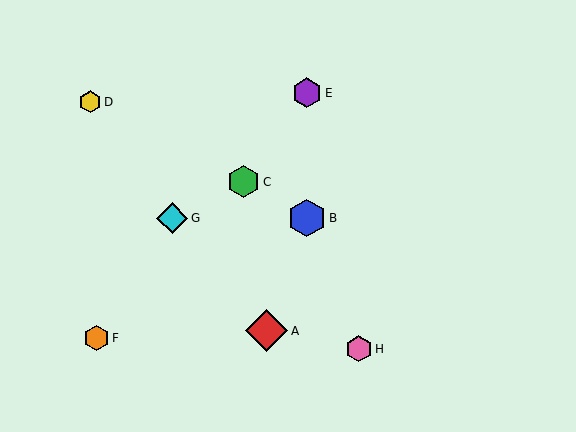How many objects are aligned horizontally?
2 objects (B, G) are aligned horizontally.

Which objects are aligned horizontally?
Objects B, G are aligned horizontally.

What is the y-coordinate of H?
Object H is at y≈349.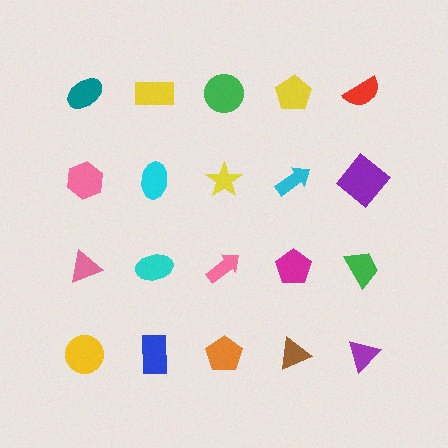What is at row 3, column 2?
A cyan ellipse.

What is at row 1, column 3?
A green circle.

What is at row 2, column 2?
A cyan ellipse.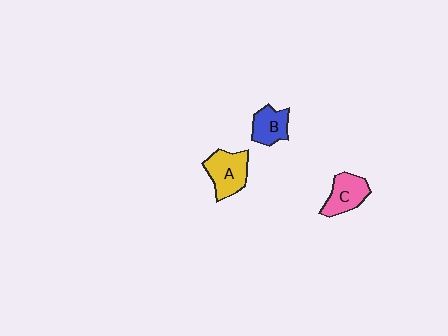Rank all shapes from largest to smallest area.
From largest to smallest: A (yellow), C (pink), B (blue).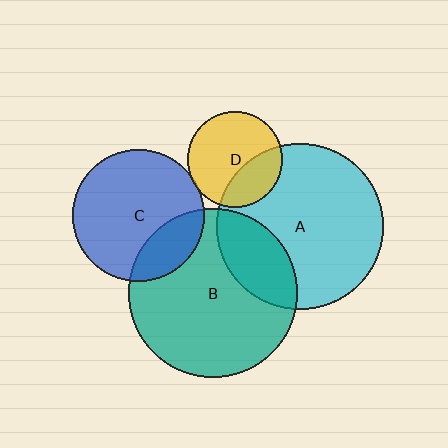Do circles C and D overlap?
Yes.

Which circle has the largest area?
Circle B (teal).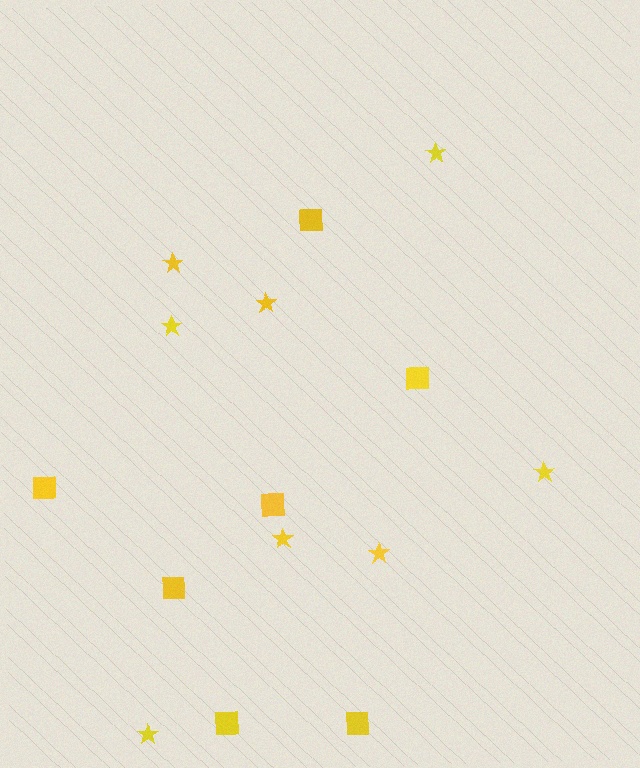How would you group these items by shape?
There are 2 groups: one group of stars (8) and one group of squares (7).